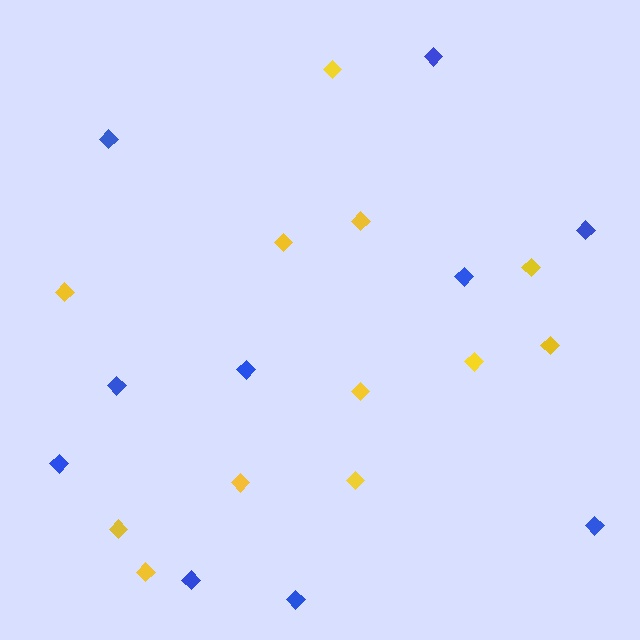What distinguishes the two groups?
There are 2 groups: one group of yellow diamonds (12) and one group of blue diamonds (10).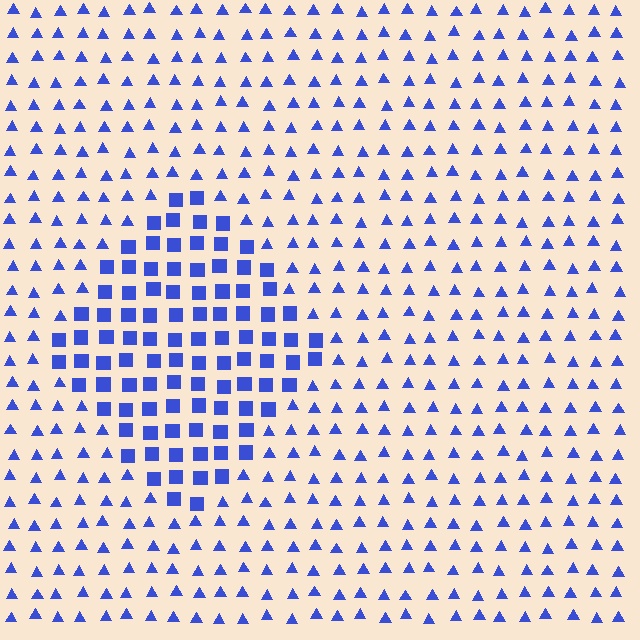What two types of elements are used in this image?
The image uses squares inside the diamond region and triangles outside it.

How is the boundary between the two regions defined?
The boundary is defined by a change in element shape: squares inside vs. triangles outside. All elements share the same color and spacing.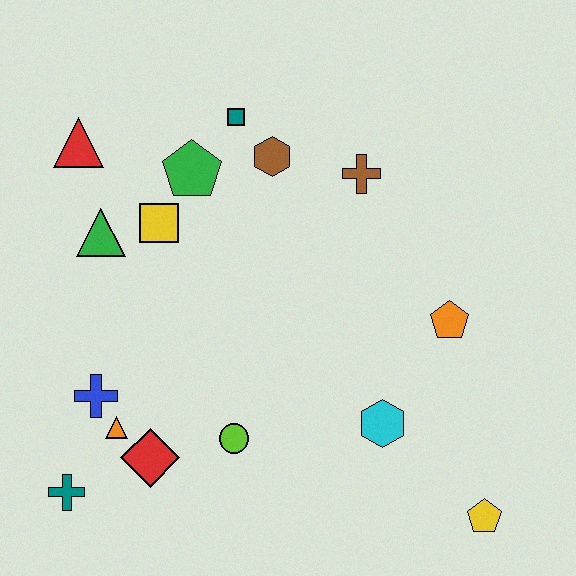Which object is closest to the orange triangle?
The blue cross is closest to the orange triangle.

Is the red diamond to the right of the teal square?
No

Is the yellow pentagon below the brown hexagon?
Yes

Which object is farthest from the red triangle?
The yellow pentagon is farthest from the red triangle.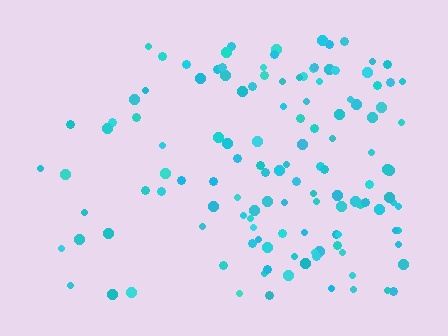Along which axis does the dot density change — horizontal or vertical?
Horizontal.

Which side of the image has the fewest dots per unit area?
The left.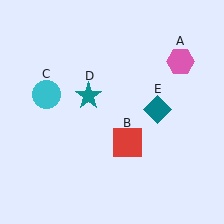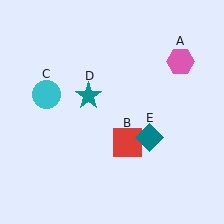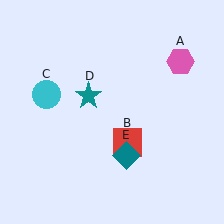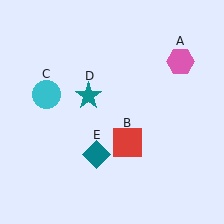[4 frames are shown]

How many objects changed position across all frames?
1 object changed position: teal diamond (object E).